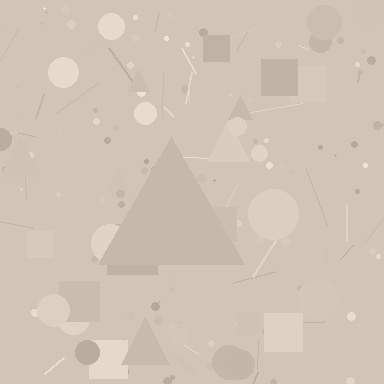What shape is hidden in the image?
A triangle is hidden in the image.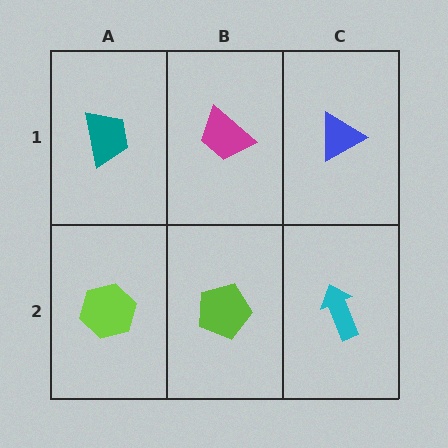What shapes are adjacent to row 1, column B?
A lime pentagon (row 2, column B), a teal trapezoid (row 1, column A), a blue triangle (row 1, column C).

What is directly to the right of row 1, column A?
A magenta trapezoid.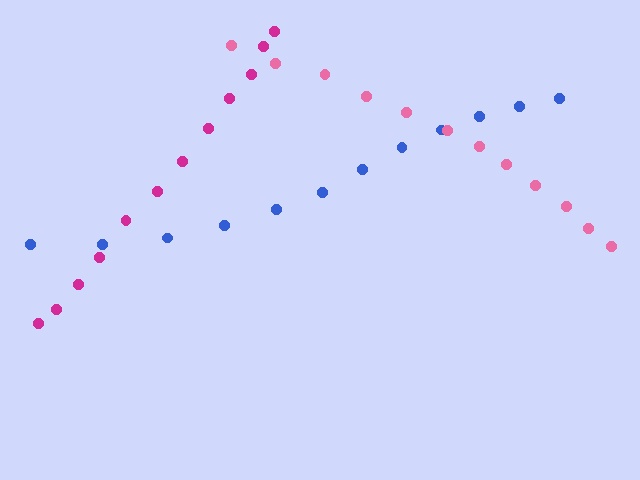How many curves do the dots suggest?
There are 3 distinct paths.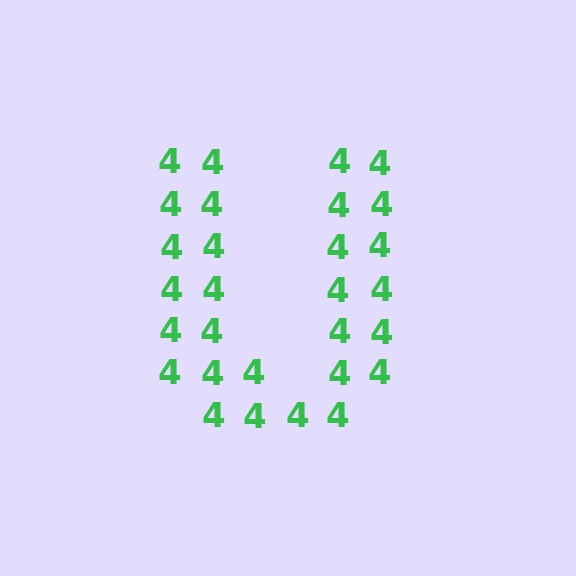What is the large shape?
The large shape is the letter U.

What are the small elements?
The small elements are digit 4's.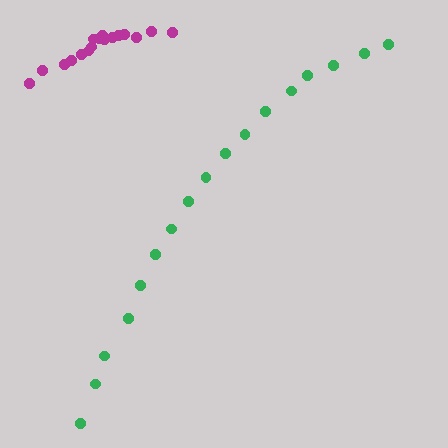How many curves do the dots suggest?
There are 2 distinct paths.